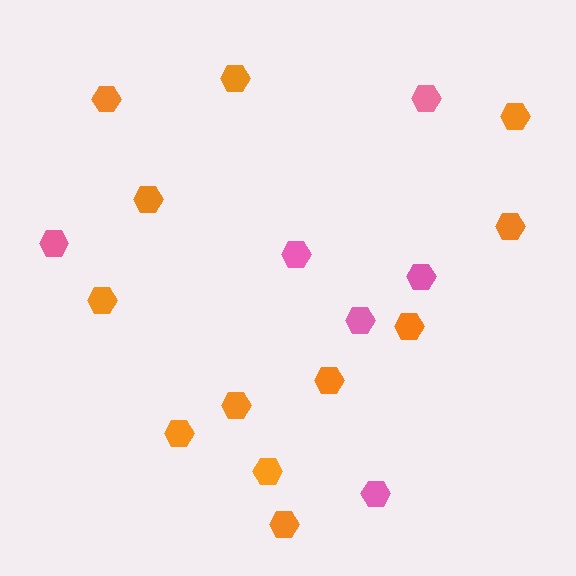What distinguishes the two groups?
There are 2 groups: one group of orange hexagons (12) and one group of pink hexagons (6).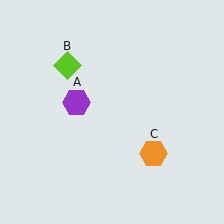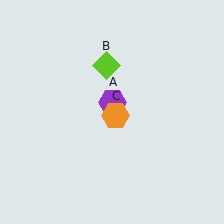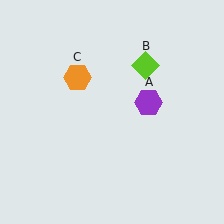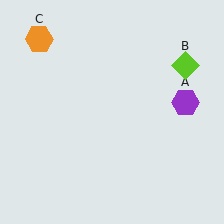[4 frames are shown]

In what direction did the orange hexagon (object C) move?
The orange hexagon (object C) moved up and to the left.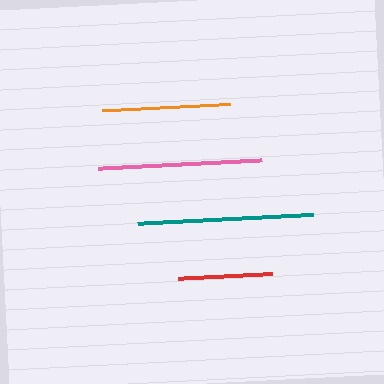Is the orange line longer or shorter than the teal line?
The teal line is longer than the orange line.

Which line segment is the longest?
The teal line is the longest at approximately 176 pixels.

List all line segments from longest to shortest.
From longest to shortest: teal, pink, orange, red.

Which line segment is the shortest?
The red line is the shortest at approximately 94 pixels.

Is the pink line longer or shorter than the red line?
The pink line is longer than the red line.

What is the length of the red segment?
The red segment is approximately 94 pixels long.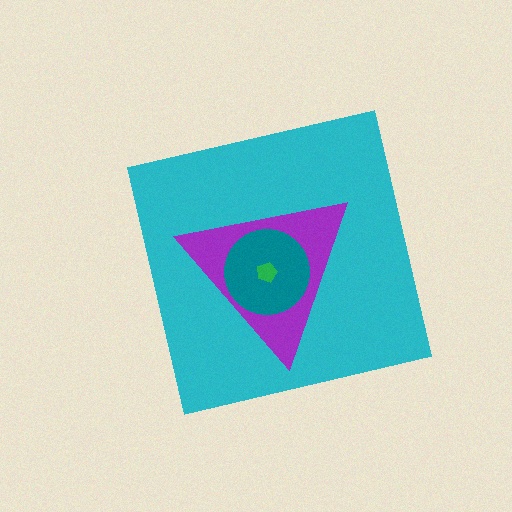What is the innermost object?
The green pentagon.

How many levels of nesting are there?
4.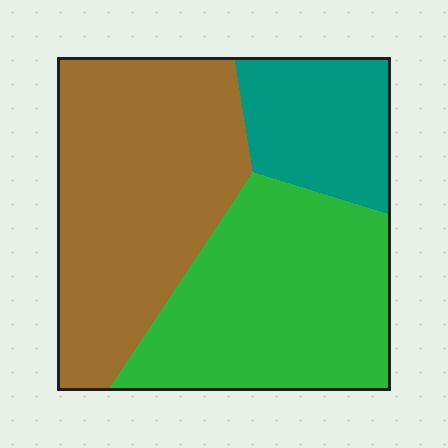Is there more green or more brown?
Brown.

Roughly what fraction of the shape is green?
Green covers about 40% of the shape.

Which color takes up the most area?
Brown, at roughly 45%.